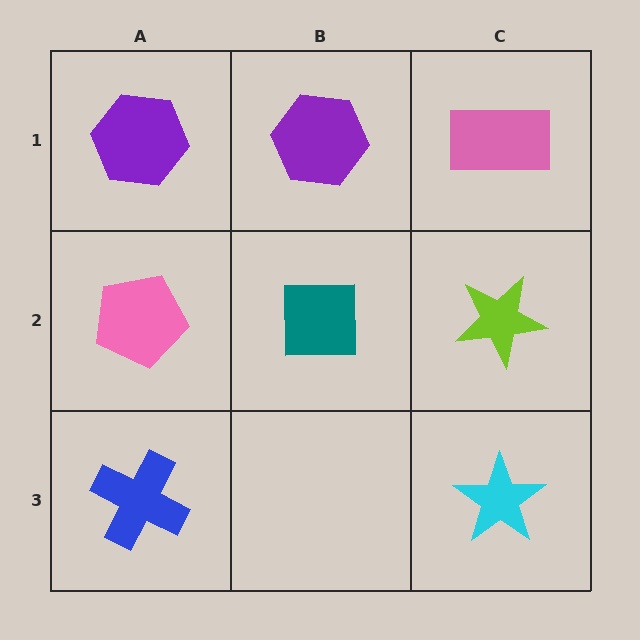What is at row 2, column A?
A pink pentagon.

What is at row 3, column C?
A cyan star.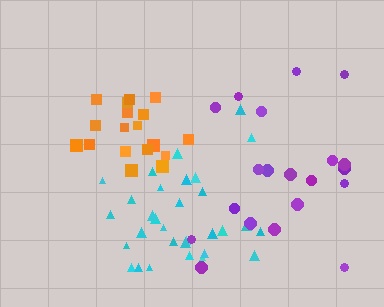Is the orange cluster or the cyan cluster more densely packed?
Orange.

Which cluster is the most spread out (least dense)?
Purple.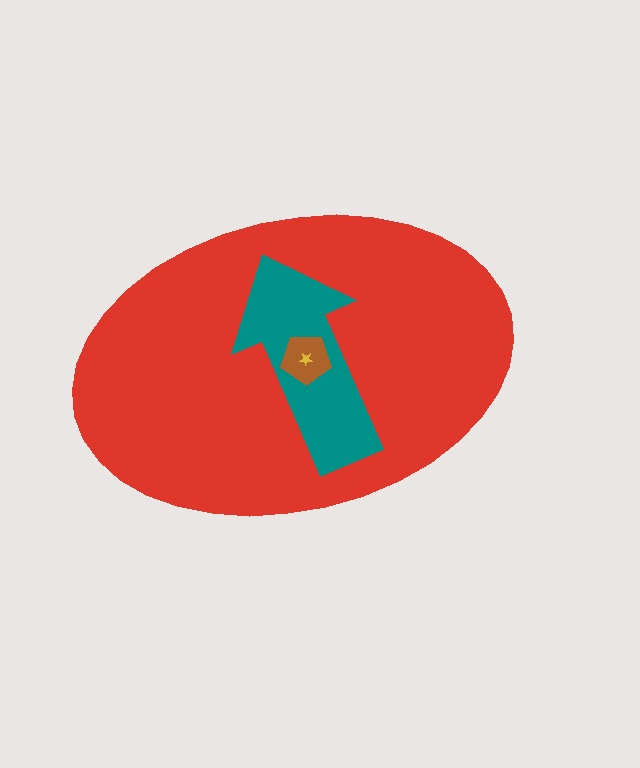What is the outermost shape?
The red ellipse.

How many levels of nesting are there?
4.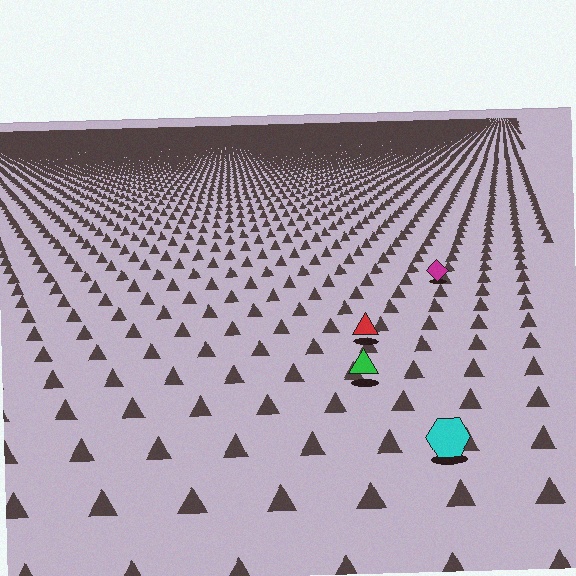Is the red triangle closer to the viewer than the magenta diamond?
Yes. The red triangle is closer — you can tell from the texture gradient: the ground texture is coarser near it.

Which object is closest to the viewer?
The cyan hexagon is closest. The texture marks near it are larger and more spread out.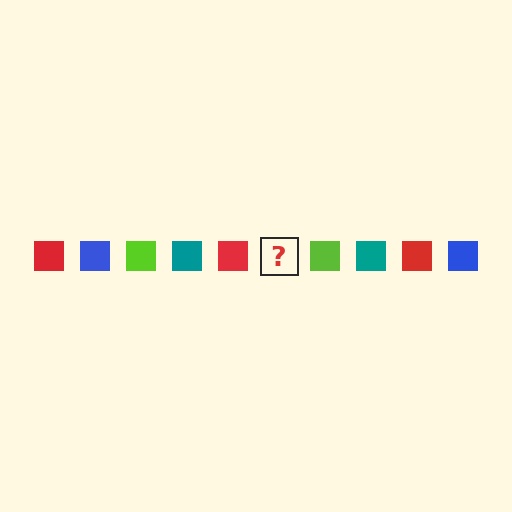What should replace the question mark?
The question mark should be replaced with a blue square.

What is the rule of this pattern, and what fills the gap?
The rule is that the pattern cycles through red, blue, lime, teal squares. The gap should be filled with a blue square.